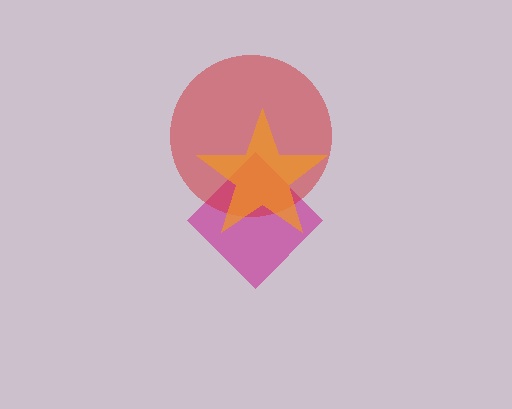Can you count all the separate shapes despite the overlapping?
Yes, there are 3 separate shapes.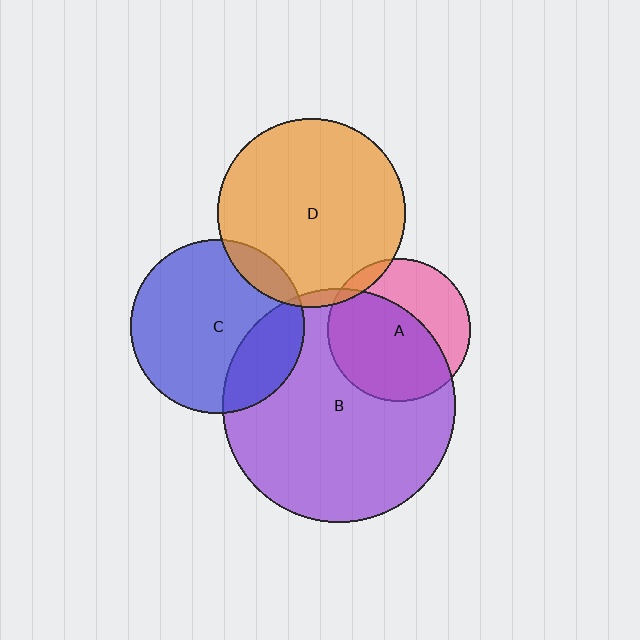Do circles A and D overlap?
Yes.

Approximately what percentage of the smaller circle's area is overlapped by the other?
Approximately 5%.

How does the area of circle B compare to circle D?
Approximately 1.5 times.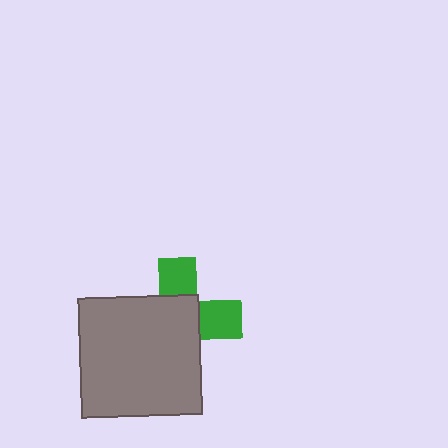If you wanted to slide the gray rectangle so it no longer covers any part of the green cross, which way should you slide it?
Slide it toward the lower-left — that is the most direct way to separate the two shapes.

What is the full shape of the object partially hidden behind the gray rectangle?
The partially hidden object is a green cross.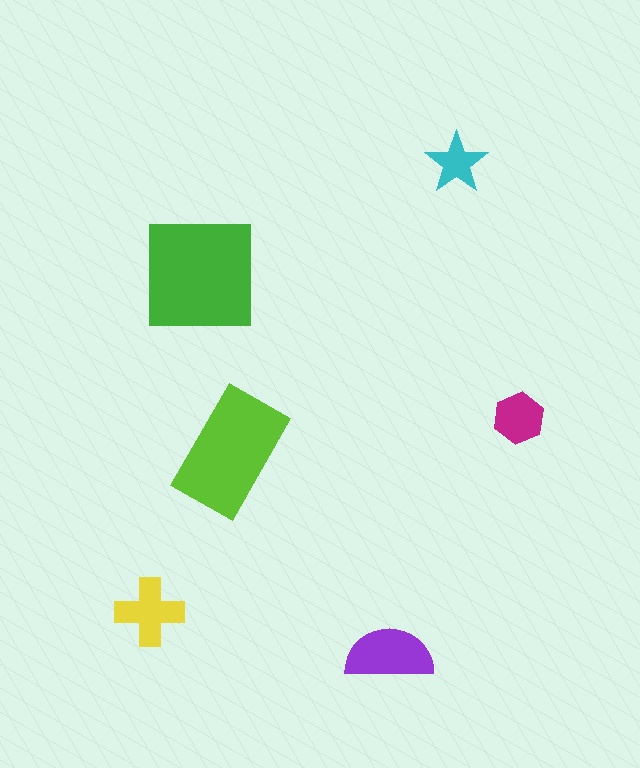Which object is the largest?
The green square.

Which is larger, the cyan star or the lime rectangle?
The lime rectangle.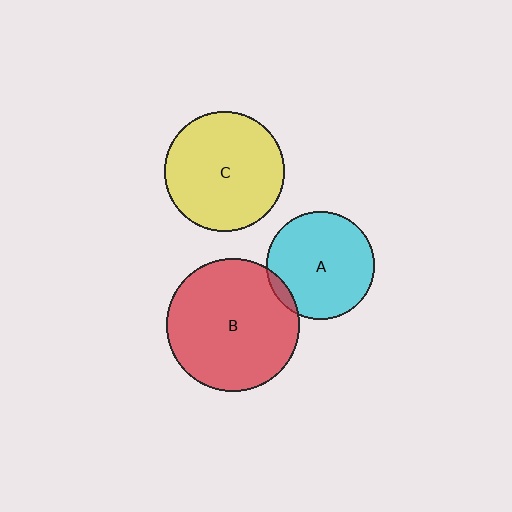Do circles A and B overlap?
Yes.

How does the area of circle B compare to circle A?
Approximately 1.5 times.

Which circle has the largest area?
Circle B (red).